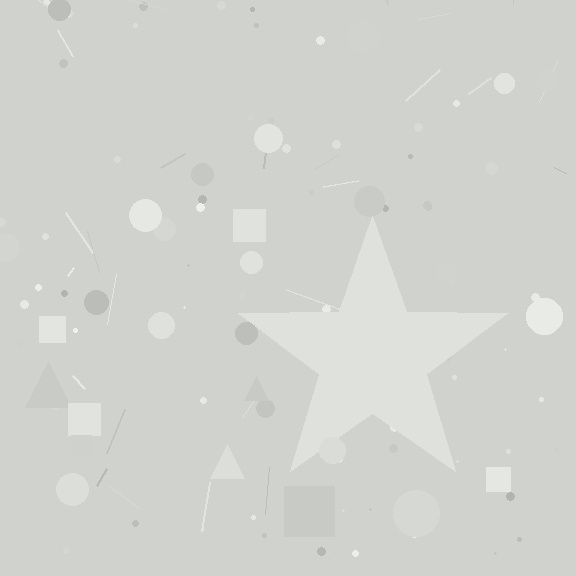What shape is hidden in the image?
A star is hidden in the image.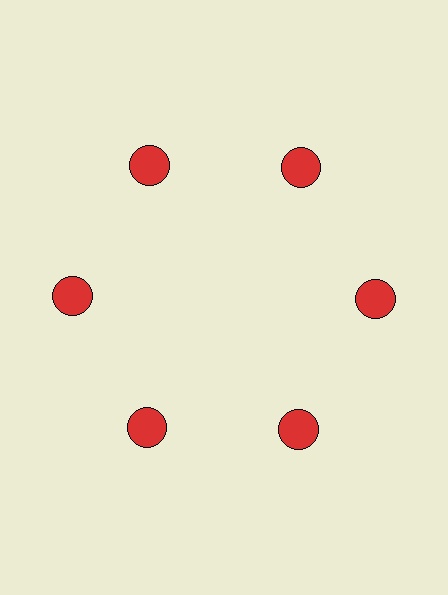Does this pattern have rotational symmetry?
Yes, this pattern has 6-fold rotational symmetry. It looks the same after rotating 60 degrees around the center.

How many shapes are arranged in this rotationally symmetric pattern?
There are 6 shapes, arranged in 6 groups of 1.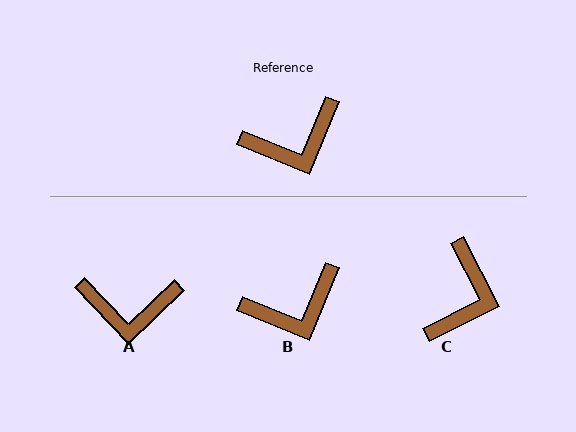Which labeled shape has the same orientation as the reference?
B.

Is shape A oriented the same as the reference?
No, it is off by about 24 degrees.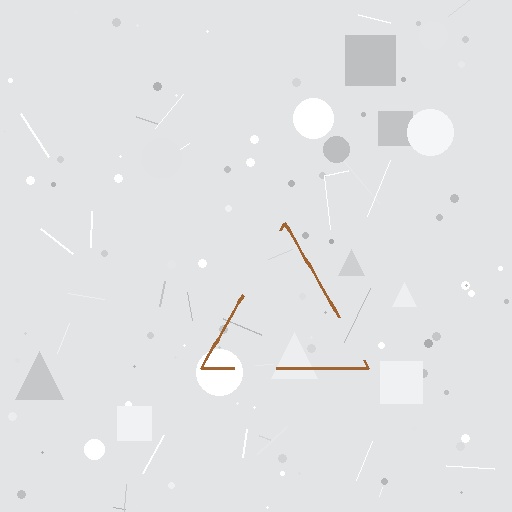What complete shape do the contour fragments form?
The contour fragments form a triangle.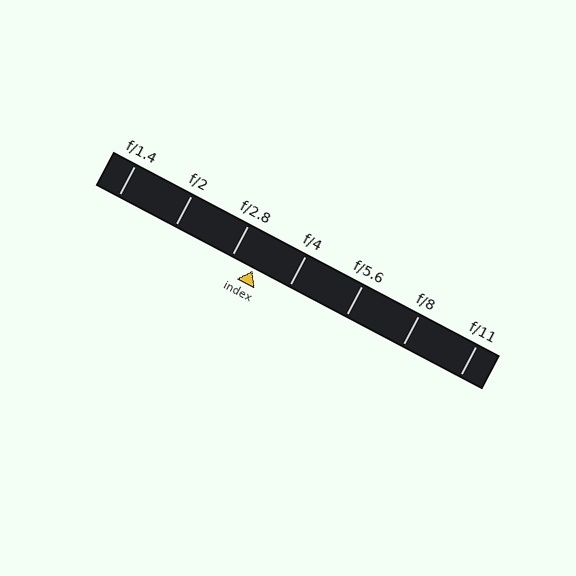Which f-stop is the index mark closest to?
The index mark is closest to f/2.8.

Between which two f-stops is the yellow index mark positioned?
The index mark is between f/2.8 and f/4.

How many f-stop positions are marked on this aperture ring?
There are 7 f-stop positions marked.